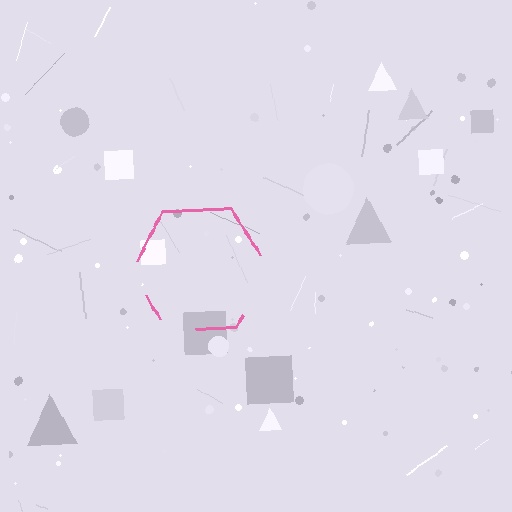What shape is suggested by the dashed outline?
The dashed outline suggests a hexagon.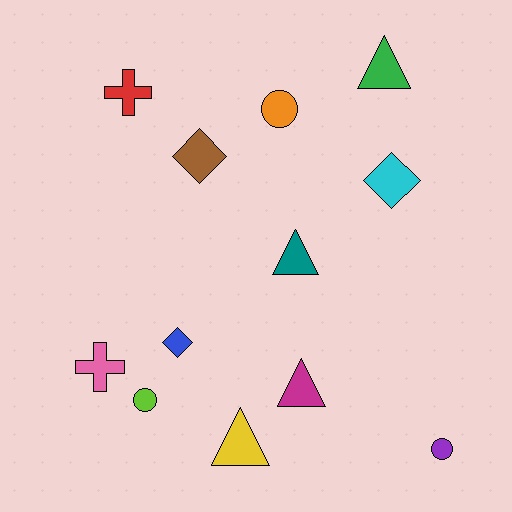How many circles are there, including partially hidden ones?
There are 3 circles.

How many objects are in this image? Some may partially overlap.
There are 12 objects.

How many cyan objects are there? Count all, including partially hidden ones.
There is 1 cyan object.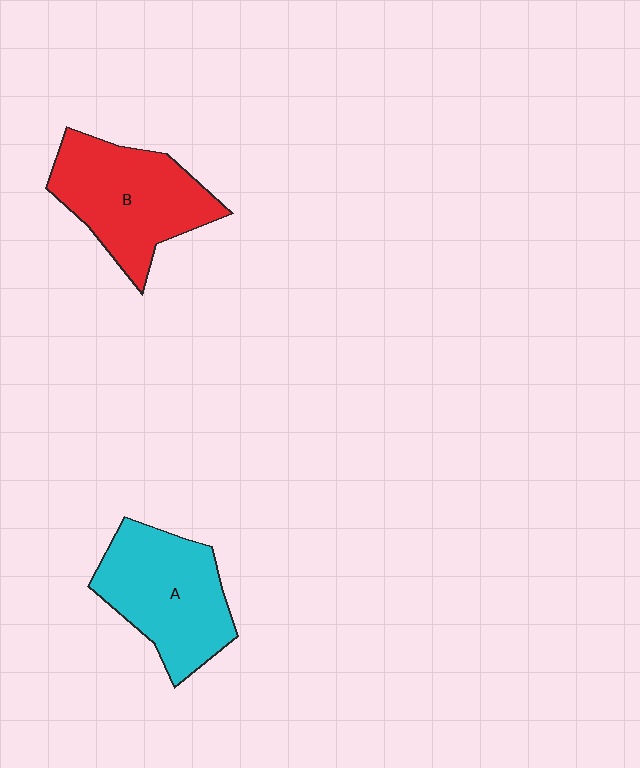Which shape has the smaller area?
Shape A (cyan).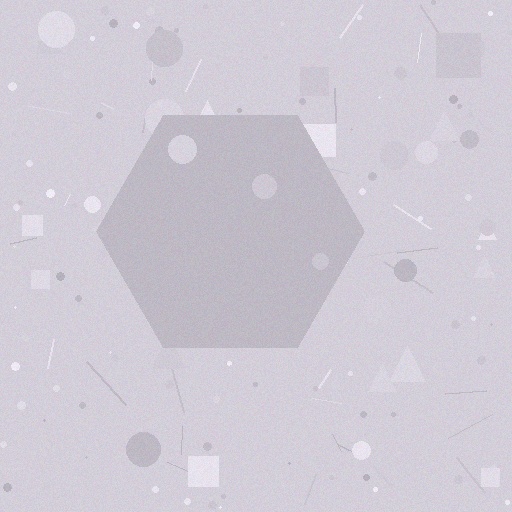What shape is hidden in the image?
A hexagon is hidden in the image.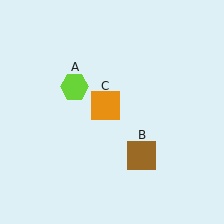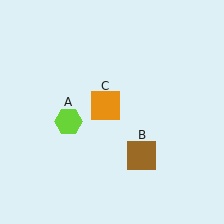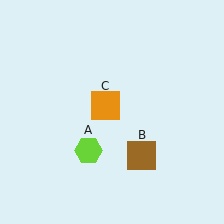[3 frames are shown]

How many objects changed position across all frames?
1 object changed position: lime hexagon (object A).